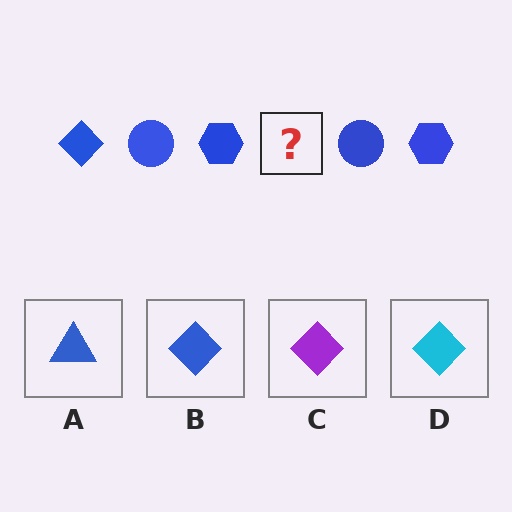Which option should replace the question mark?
Option B.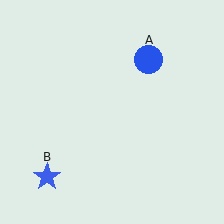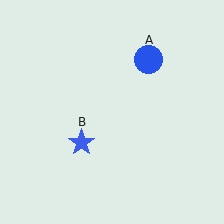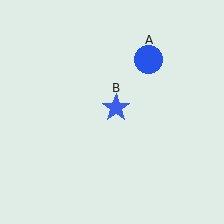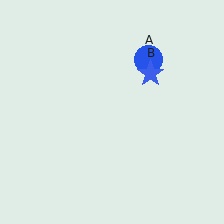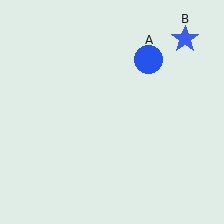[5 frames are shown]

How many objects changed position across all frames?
1 object changed position: blue star (object B).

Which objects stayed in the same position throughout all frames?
Blue circle (object A) remained stationary.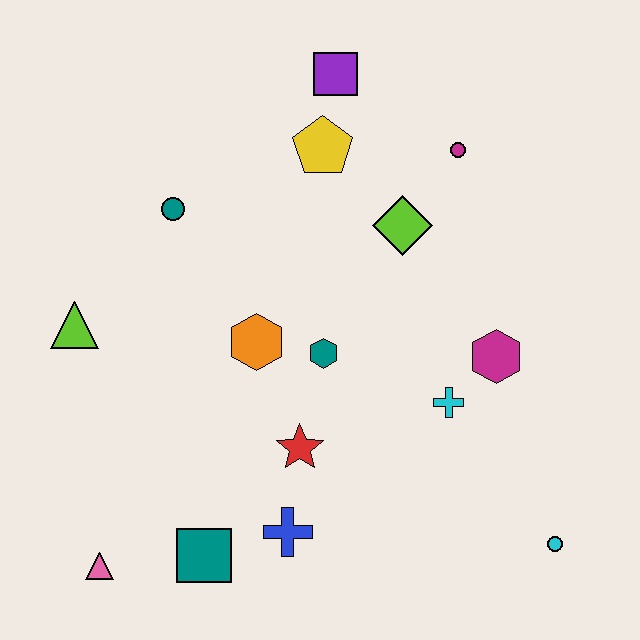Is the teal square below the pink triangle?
No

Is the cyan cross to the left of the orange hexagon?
No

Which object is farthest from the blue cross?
The purple square is farthest from the blue cross.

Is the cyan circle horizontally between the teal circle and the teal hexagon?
No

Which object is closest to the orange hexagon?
The teal hexagon is closest to the orange hexagon.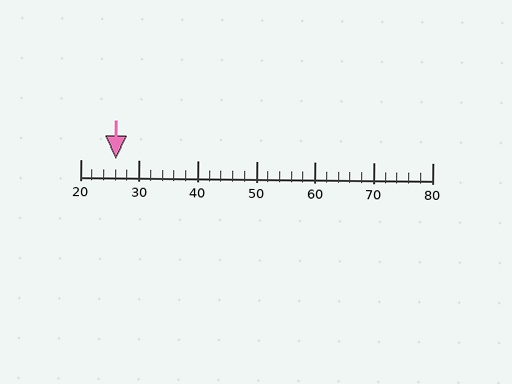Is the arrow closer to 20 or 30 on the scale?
The arrow is closer to 30.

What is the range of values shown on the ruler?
The ruler shows values from 20 to 80.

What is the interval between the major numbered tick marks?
The major tick marks are spaced 10 units apart.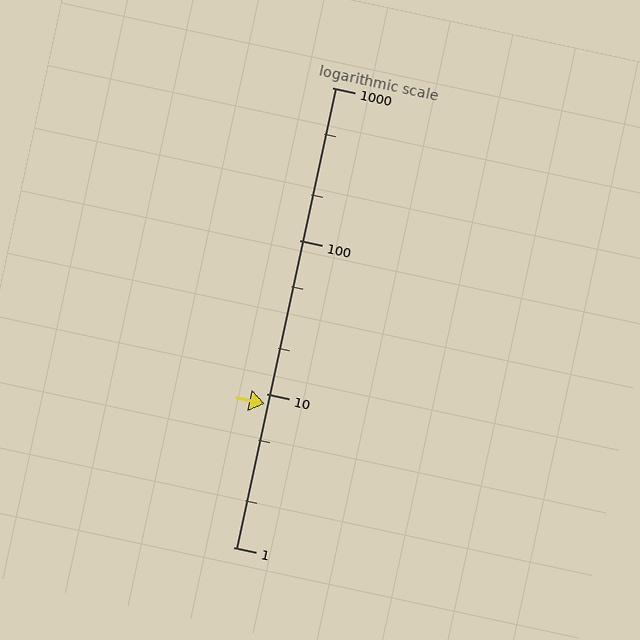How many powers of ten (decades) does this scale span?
The scale spans 3 decades, from 1 to 1000.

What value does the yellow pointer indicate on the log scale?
The pointer indicates approximately 8.6.